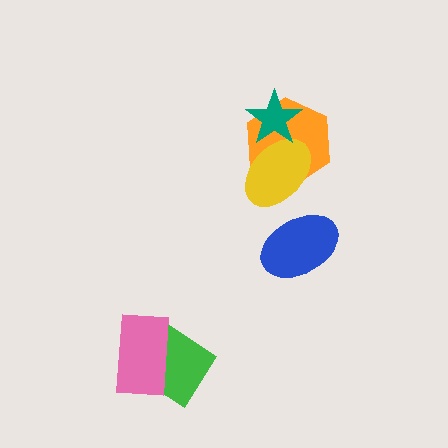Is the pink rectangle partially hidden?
No, no other shape covers it.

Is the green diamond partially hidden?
Yes, it is partially covered by another shape.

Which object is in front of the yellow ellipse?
The teal star is in front of the yellow ellipse.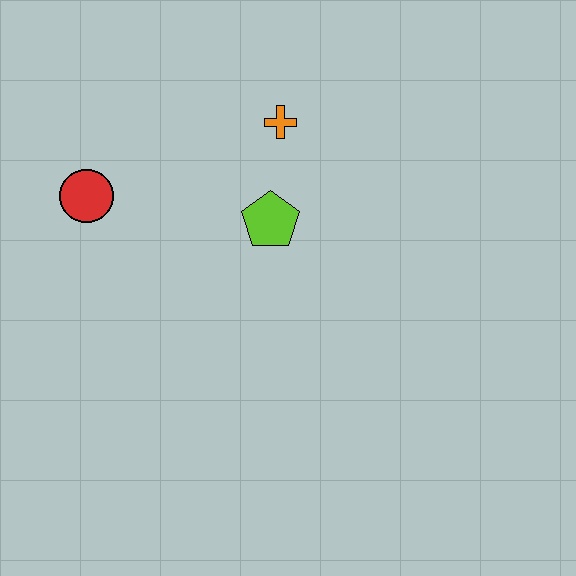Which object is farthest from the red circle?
The orange cross is farthest from the red circle.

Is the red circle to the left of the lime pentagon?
Yes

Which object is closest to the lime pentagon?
The orange cross is closest to the lime pentagon.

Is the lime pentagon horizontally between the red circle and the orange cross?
Yes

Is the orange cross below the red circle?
No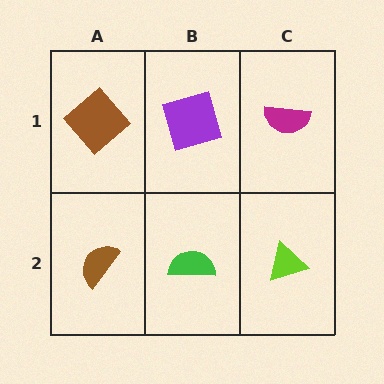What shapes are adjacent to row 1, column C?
A lime triangle (row 2, column C), a purple square (row 1, column B).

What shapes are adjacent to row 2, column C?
A magenta semicircle (row 1, column C), a green semicircle (row 2, column B).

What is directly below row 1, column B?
A green semicircle.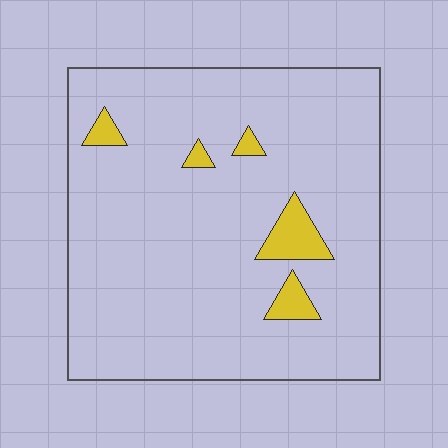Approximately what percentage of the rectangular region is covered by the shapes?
Approximately 5%.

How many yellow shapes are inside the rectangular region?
5.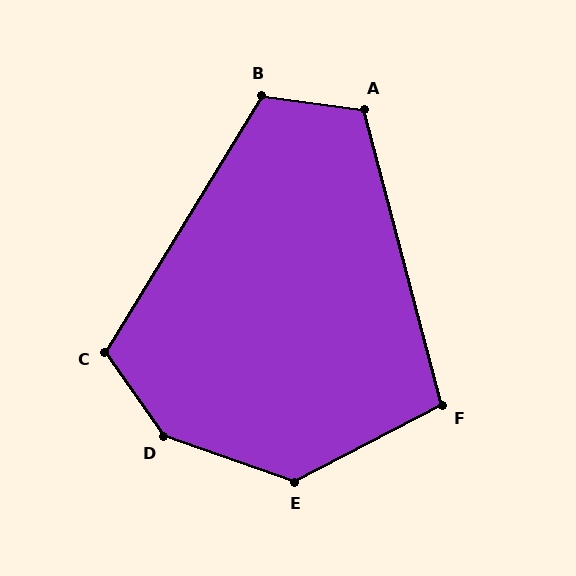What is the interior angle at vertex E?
Approximately 134 degrees (obtuse).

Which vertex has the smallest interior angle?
F, at approximately 103 degrees.